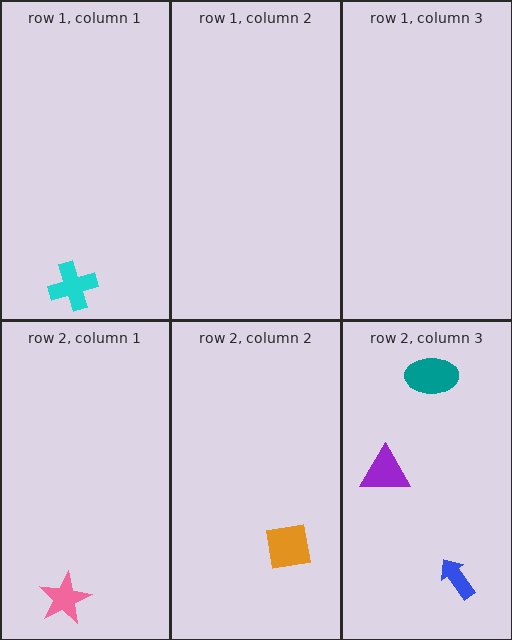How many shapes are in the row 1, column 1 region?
1.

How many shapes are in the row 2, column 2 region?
1.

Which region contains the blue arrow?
The row 2, column 3 region.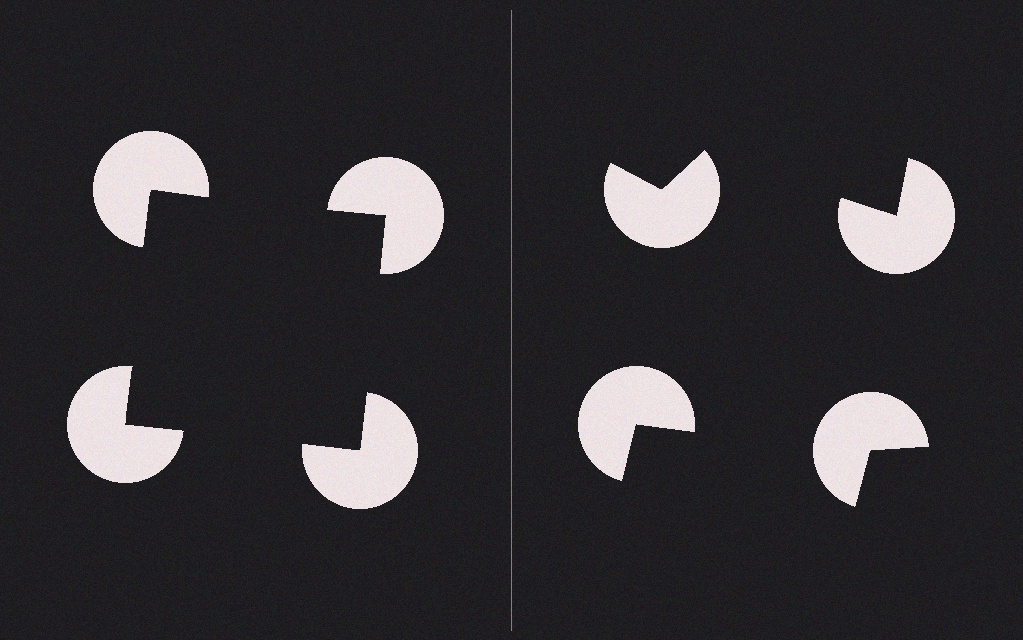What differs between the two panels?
The pac-man discs are positioned identically on both sides; only the wedge orientations differ. On the left they align to a square; on the right they are misaligned.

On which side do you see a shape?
An illusory square appears on the left side. On the right side the wedge cuts are rotated, so no coherent shape forms.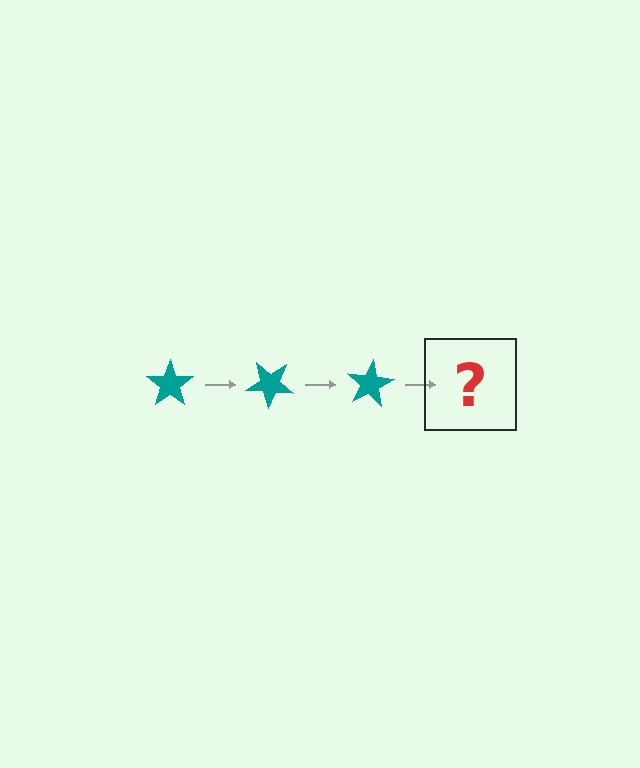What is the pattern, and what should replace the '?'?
The pattern is that the star rotates 40 degrees each step. The '?' should be a teal star rotated 120 degrees.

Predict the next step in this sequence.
The next step is a teal star rotated 120 degrees.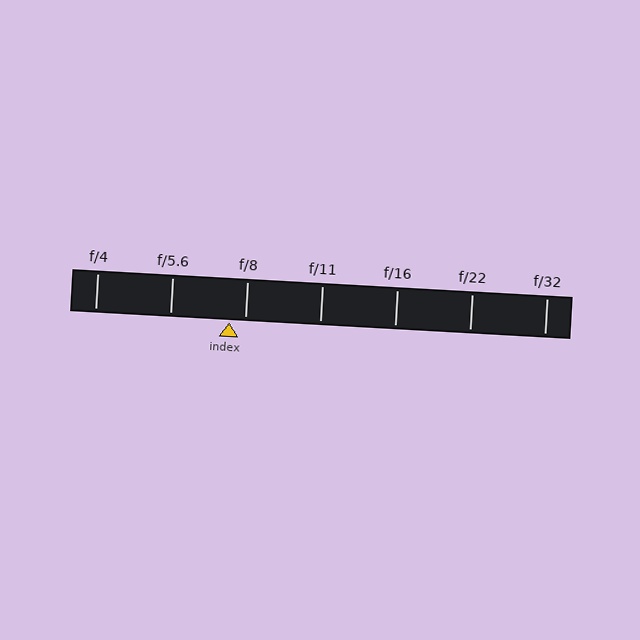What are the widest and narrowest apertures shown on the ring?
The widest aperture shown is f/4 and the narrowest is f/32.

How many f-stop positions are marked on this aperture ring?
There are 7 f-stop positions marked.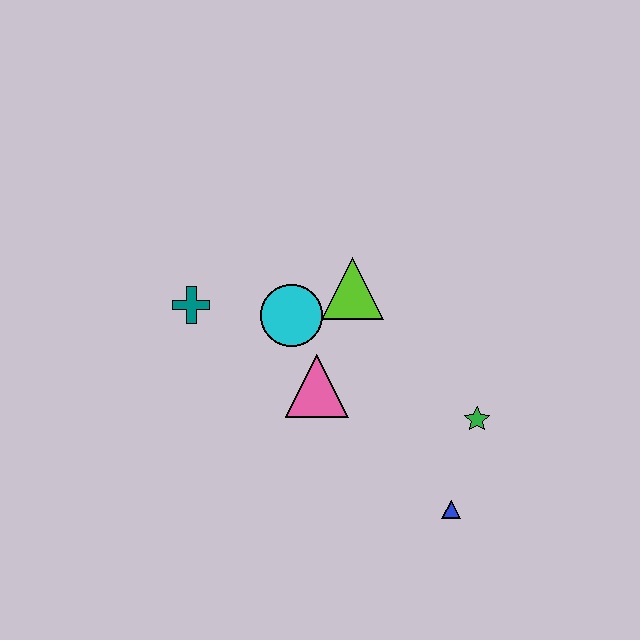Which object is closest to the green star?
The blue triangle is closest to the green star.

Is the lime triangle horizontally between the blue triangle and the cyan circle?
Yes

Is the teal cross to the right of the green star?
No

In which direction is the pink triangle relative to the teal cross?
The pink triangle is to the right of the teal cross.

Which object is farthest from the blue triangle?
The teal cross is farthest from the blue triangle.